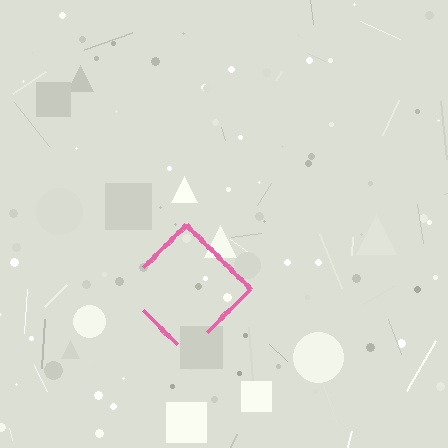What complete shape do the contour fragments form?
The contour fragments form a diamond.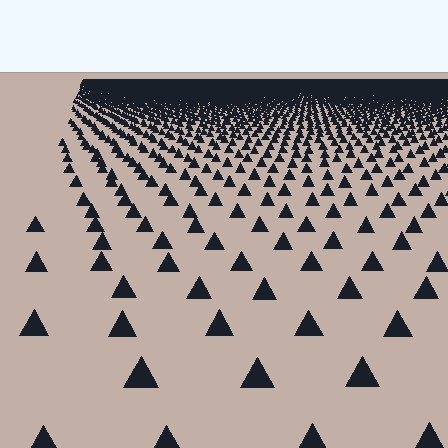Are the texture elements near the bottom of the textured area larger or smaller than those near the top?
Larger. Near the bottom, elements are closer to the viewer and appear at a bigger on-screen size.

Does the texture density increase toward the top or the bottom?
Density increases toward the top.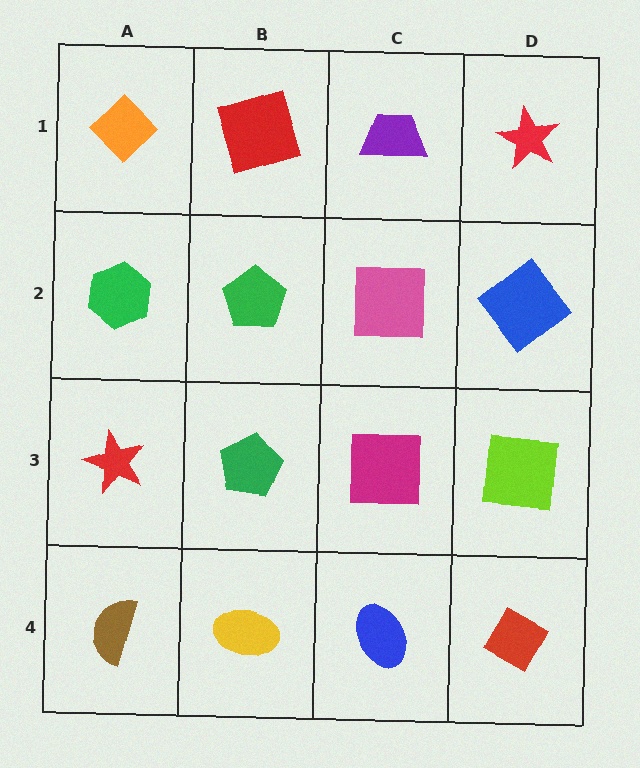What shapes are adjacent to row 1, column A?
A green hexagon (row 2, column A), a red square (row 1, column B).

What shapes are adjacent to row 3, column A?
A green hexagon (row 2, column A), a brown semicircle (row 4, column A), a green pentagon (row 3, column B).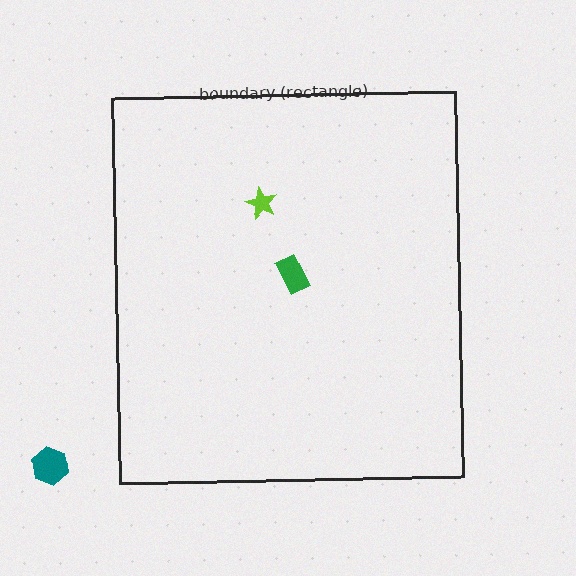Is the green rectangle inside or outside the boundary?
Inside.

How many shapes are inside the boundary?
2 inside, 1 outside.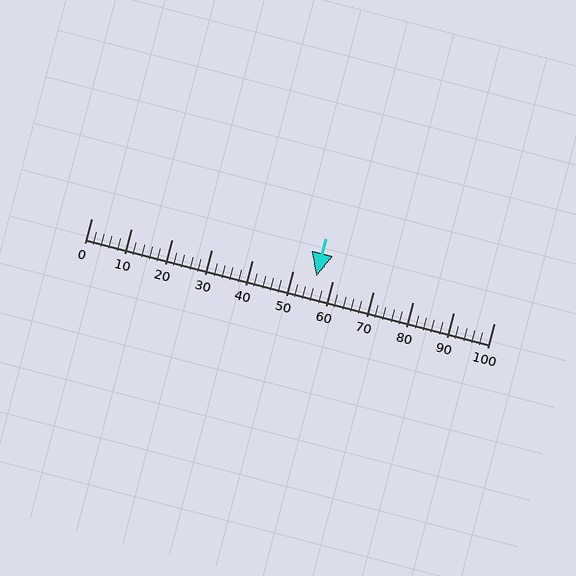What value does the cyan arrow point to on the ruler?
The cyan arrow points to approximately 56.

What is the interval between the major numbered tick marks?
The major tick marks are spaced 10 units apart.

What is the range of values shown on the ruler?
The ruler shows values from 0 to 100.